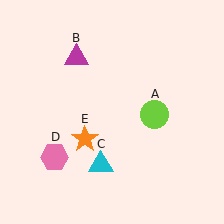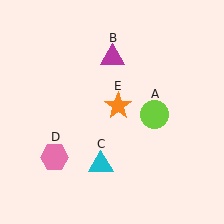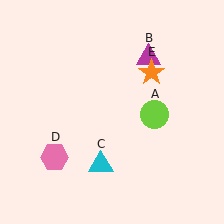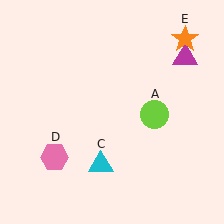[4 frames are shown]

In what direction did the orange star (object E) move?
The orange star (object E) moved up and to the right.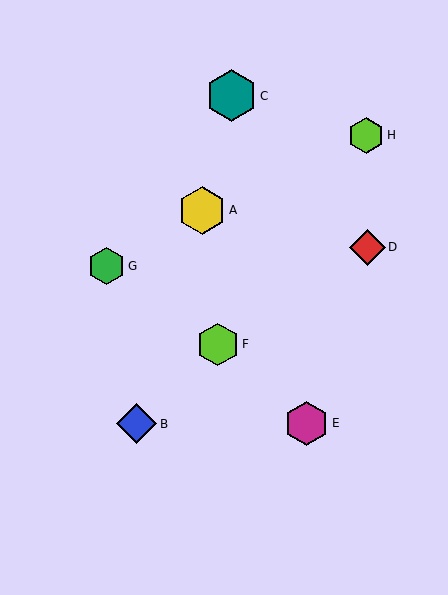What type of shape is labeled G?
Shape G is a green hexagon.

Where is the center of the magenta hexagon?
The center of the magenta hexagon is at (306, 423).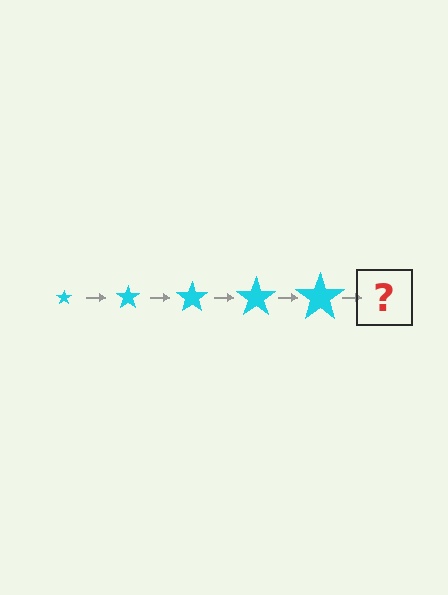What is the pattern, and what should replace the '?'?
The pattern is that the star gets progressively larger each step. The '?' should be a cyan star, larger than the previous one.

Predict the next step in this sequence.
The next step is a cyan star, larger than the previous one.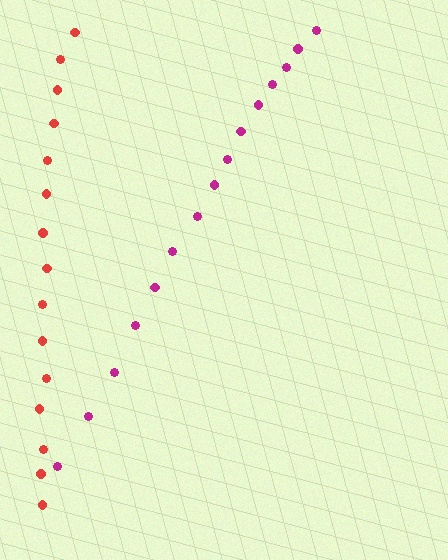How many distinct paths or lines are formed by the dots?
There are 2 distinct paths.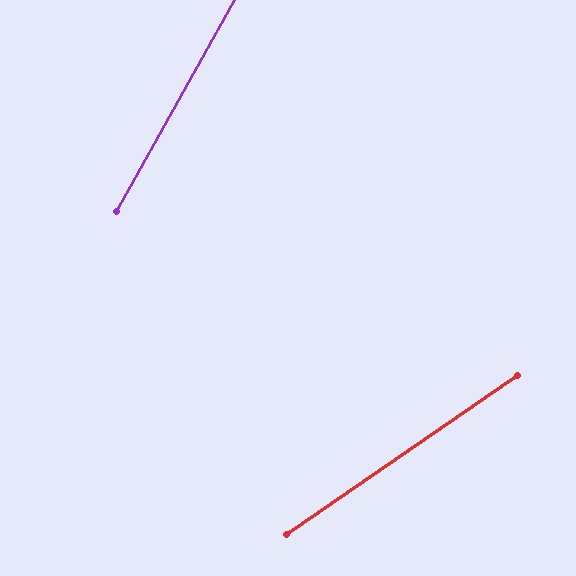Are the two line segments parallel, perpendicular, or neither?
Neither parallel nor perpendicular — they differ by about 26°.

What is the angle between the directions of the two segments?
Approximately 26 degrees.